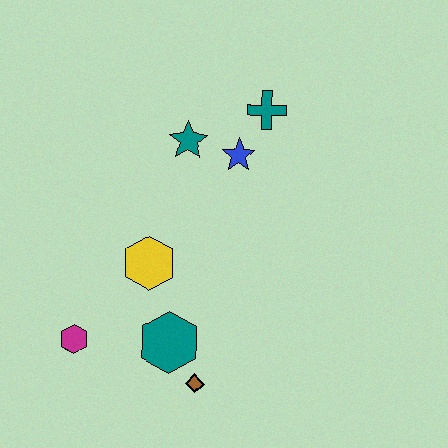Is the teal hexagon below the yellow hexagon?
Yes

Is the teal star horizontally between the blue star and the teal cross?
No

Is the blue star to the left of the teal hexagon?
No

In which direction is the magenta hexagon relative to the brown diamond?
The magenta hexagon is to the left of the brown diamond.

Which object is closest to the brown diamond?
The teal hexagon is closest to the brown diamond.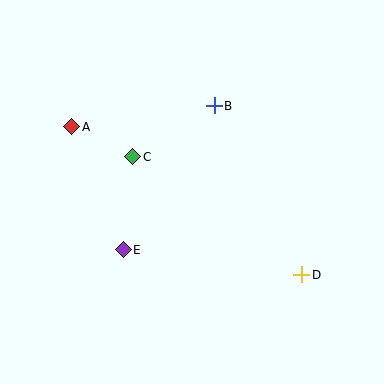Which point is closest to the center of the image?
Point C at (133, 157) is closest to the center.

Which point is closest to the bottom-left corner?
Point E is closest to the bottom-left corner.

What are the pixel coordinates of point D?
Point D is at (302, 275).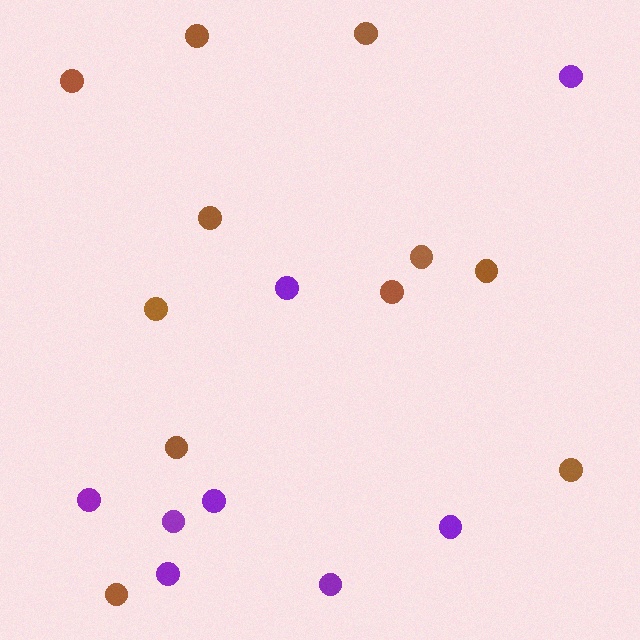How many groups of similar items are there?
There are 2 groups: one group of purple circles (8) and one group of brown circles (11).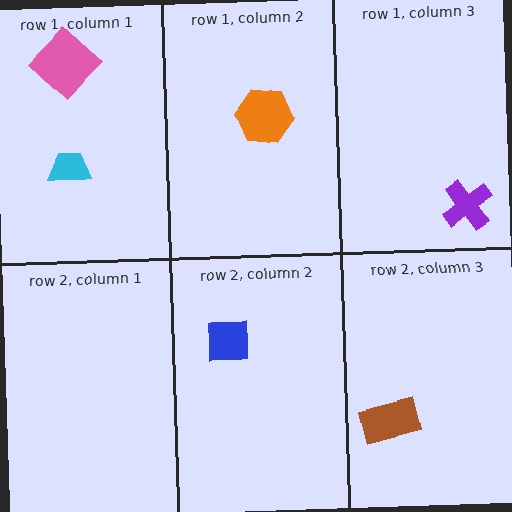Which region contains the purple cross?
The row 1, column 3 region.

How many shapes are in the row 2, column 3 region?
1.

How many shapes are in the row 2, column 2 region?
1.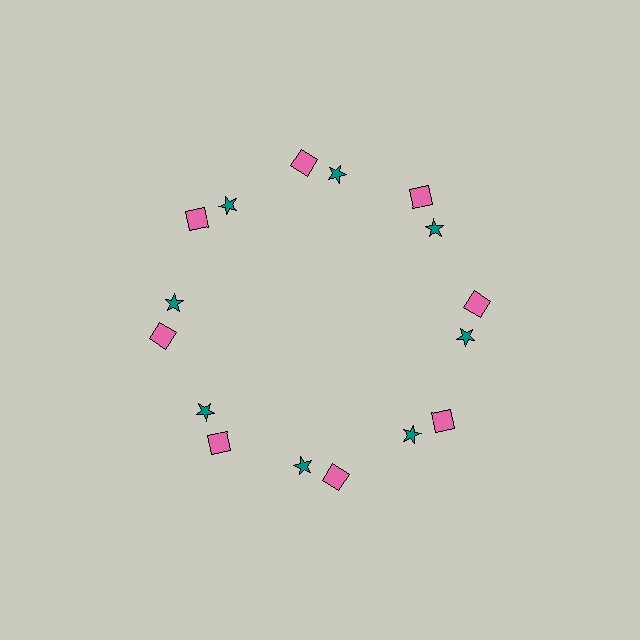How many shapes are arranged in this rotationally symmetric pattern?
There are 16 shapes, arranged in 8 groups of 2.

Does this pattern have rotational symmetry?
Yes, this pattern has 8-fold rotational symmetry. It looks the same after rotating 45 degrees around the center.